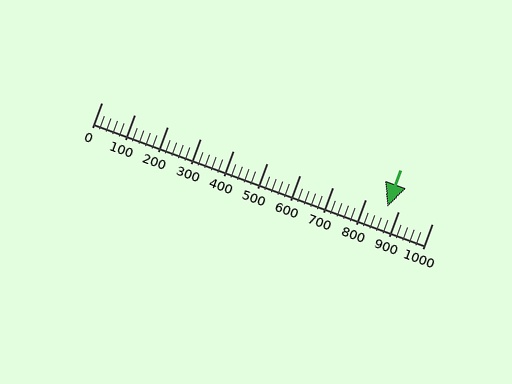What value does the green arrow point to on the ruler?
The green arrow points to approximately 864.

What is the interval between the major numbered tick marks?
The major tick marks are spaced 100 units apart.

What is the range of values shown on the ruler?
The ruler shows values from 0 to 1000.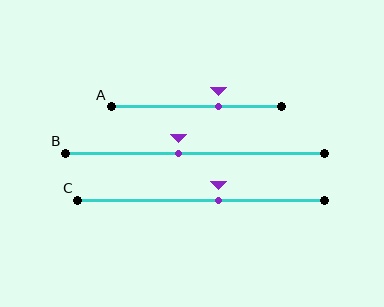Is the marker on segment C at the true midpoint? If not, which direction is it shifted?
No, the marker on segment C is shifted to the right by about 7% of the segment length.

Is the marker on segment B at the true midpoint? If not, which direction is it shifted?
No, the marker on segment B is shifted to the left by about 7% of the segment length.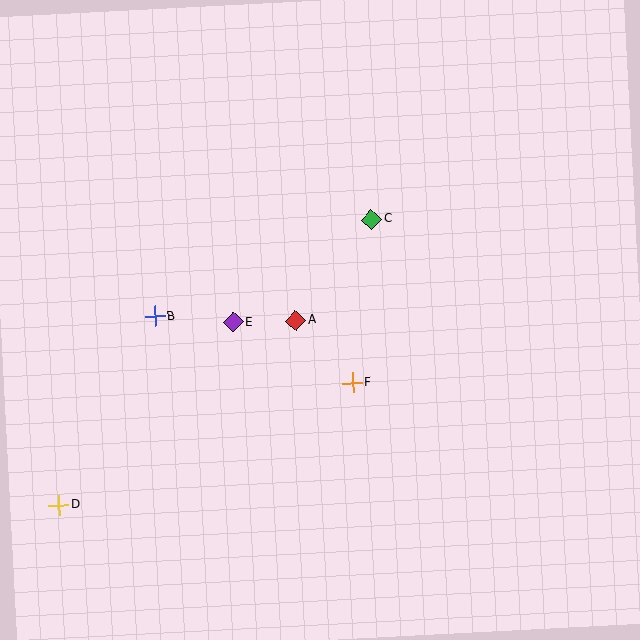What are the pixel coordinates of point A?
Point A is at (296, 321).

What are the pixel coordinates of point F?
Point F is at (352, 383).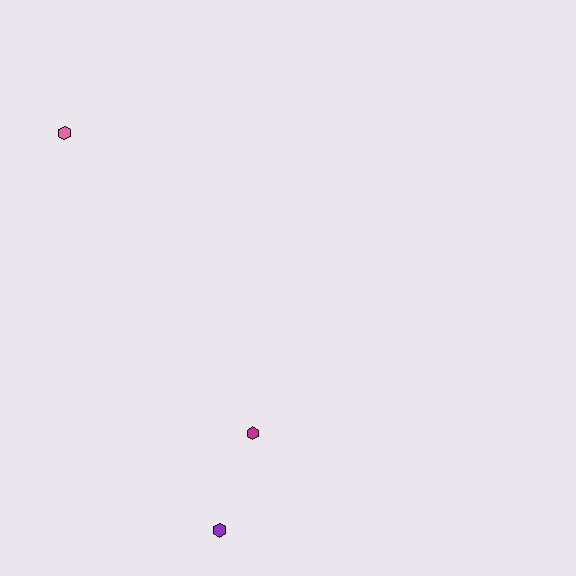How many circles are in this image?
There are no circles.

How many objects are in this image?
There are 3 objects.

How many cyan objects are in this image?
There are no cyan objects.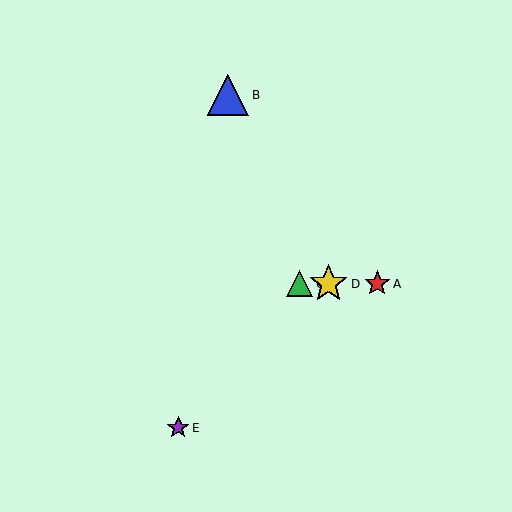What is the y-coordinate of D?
Object D is at y≈284.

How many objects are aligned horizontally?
3 objects (A, C, D) are aligned horizontally.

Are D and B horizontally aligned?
No, D is at y≈284 and B is at y≈95.